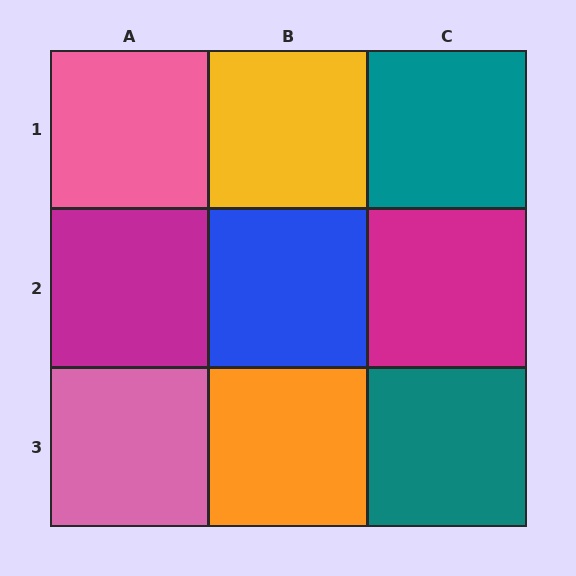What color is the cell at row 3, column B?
Orange.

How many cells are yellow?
1 cell is yellow.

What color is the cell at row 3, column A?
Pink.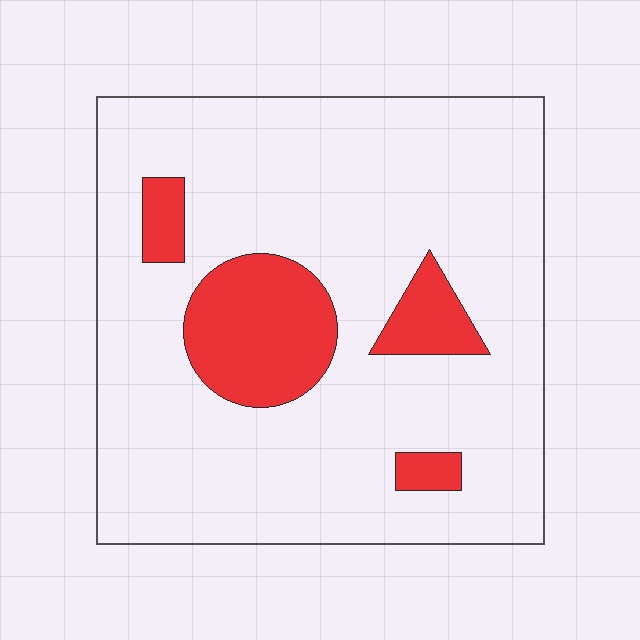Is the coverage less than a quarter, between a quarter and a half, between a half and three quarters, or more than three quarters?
Less than a quarter.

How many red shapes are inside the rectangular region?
4.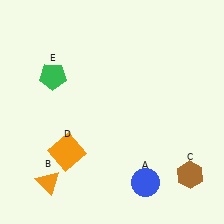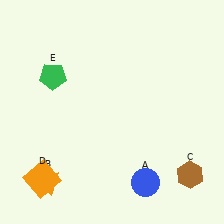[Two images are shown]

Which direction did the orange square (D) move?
The orange square (D) moved down.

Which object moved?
The orange square (D) moved down.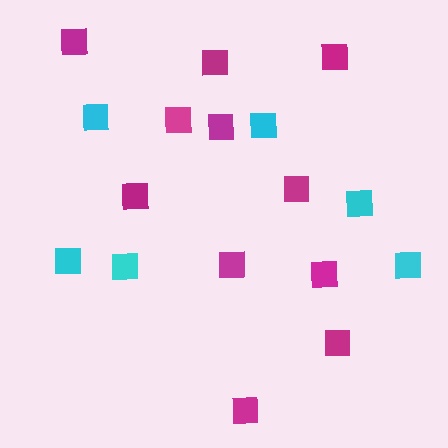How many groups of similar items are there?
There are 2 groups: one group of cyan squares (6) and one group of magenta squares (11).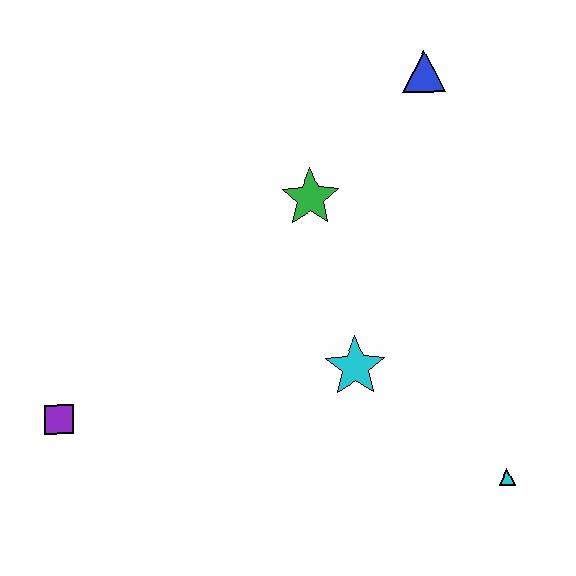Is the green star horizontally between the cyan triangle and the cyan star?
No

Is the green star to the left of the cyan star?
Yes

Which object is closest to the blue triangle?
The green star is closest to the blue triangle.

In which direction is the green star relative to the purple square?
The green star is to the right of the purple square.